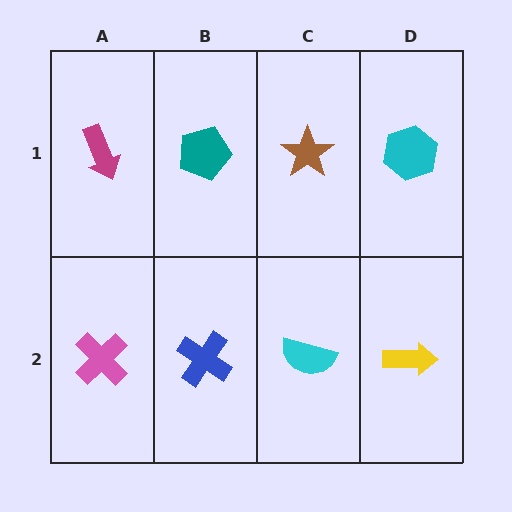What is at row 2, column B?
A blue cross.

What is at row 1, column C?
A brown star.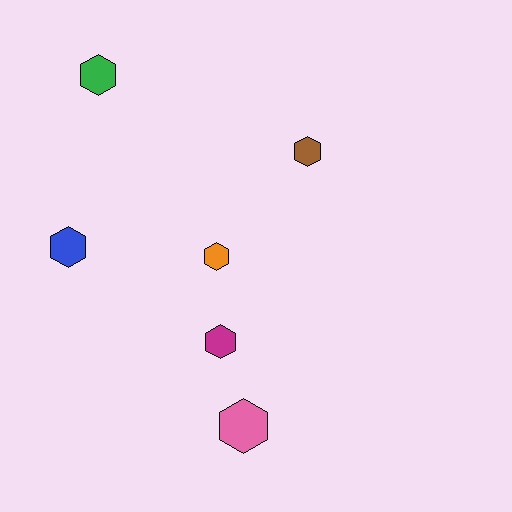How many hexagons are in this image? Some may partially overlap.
There are 6 hexagons.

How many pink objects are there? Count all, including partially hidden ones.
There is 1 pink object.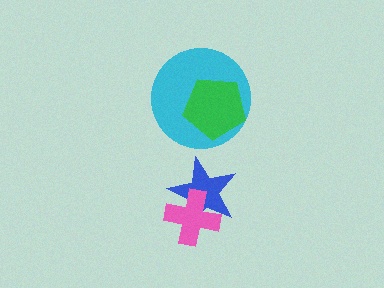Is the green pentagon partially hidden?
No, no other shape covers it.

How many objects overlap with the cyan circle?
1 object overlaps with the cyan circle.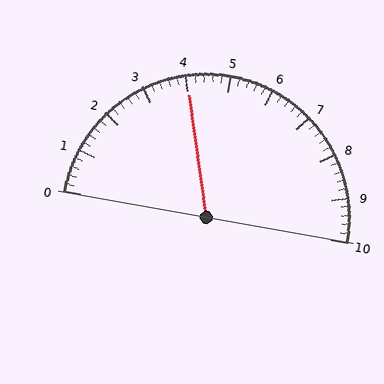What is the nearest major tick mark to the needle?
The nearest major tick mark is 4.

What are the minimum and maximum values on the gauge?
The gauge ranges from 0 to 10.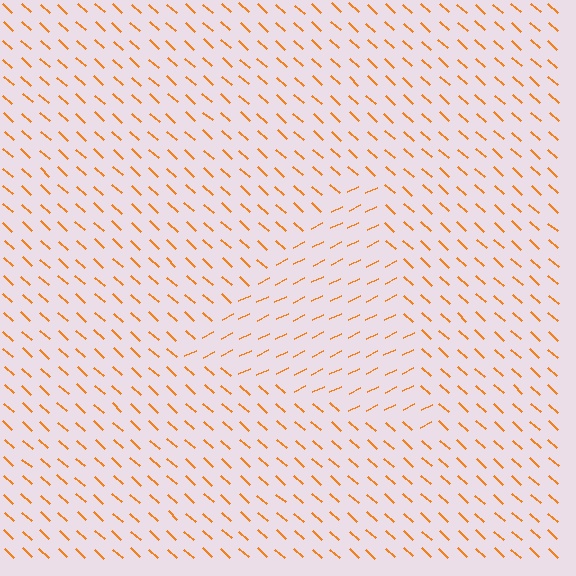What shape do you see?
I see a triangle.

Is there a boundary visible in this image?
Yes, there is a texture boundary formed by a change in line orientation.